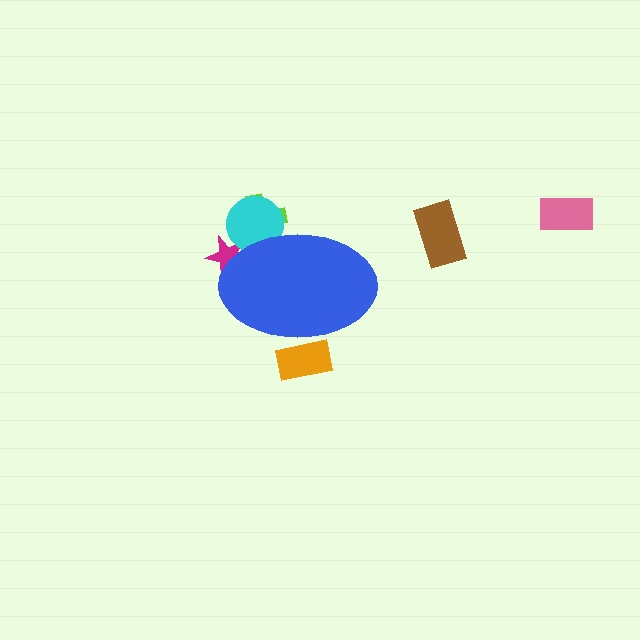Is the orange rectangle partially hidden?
Yes, the orange rectangle is partially hidden behind the blue ellipse.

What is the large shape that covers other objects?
A blue ellipse.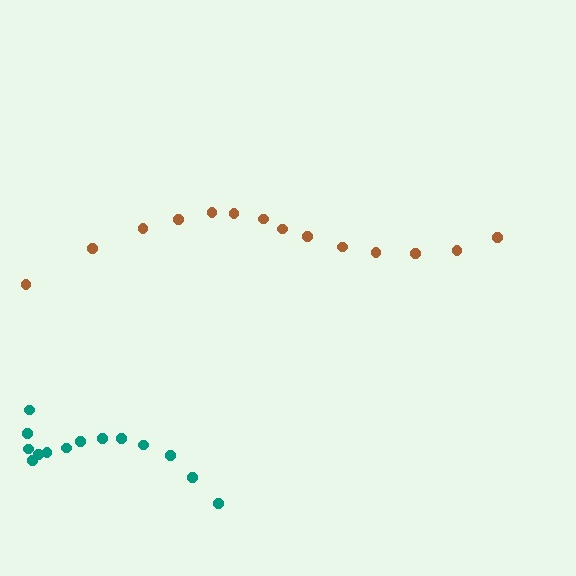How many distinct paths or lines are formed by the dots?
There are 2 distinct paths.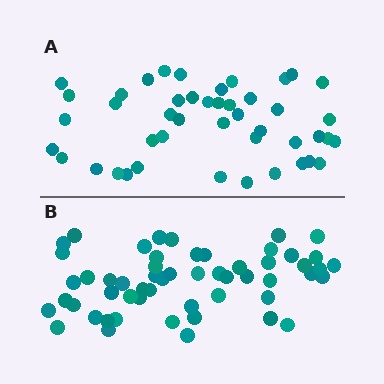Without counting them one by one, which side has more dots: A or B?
Region B (the bottom region) has more dots.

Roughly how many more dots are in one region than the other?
Region B has roughly 10 or so more dots than region A.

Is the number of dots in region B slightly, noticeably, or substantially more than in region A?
Region B has only slightly more — the two regions are fairly close. The ratio is roughly 1.2 to 1.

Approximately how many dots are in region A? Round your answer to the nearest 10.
About 40 dots. (The exact count is 45, which rounds to 40.)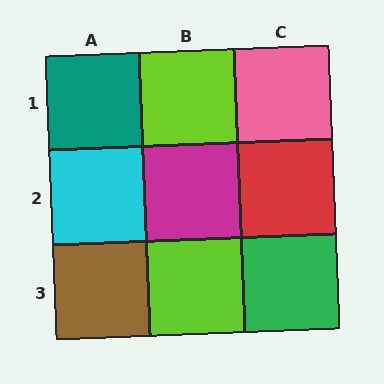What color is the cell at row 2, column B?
Magenta.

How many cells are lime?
2 cells are lime.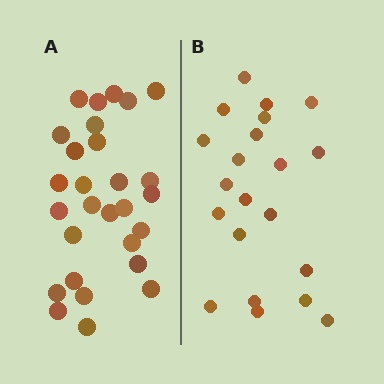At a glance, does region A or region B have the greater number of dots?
Region A (the left region) has more dots.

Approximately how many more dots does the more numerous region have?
Region A has roughly 8 or so more dots than region B.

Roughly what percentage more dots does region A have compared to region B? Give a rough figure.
About 35% more.